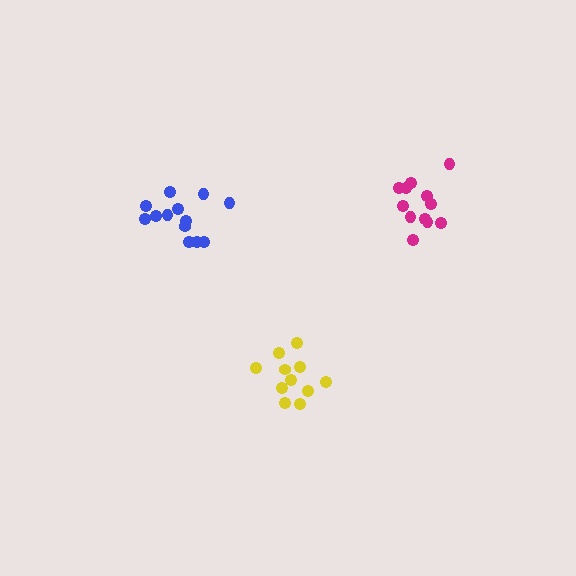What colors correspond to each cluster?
The clusters are colored: blue, magenta, yellow.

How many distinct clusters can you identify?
There are 3 distinct clusters.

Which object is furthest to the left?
The blue cluster is leftmost.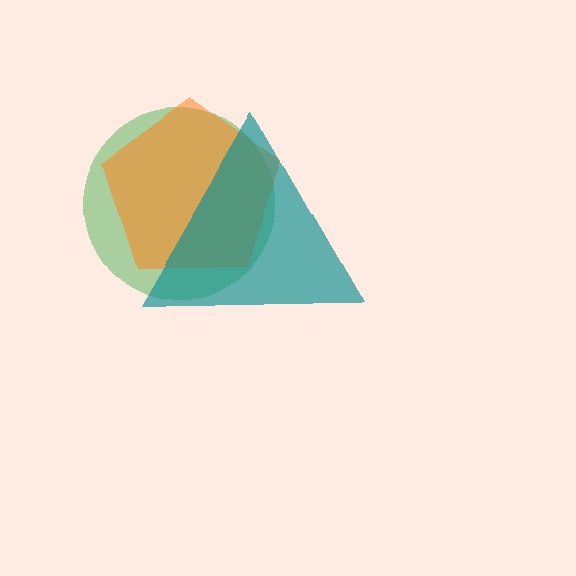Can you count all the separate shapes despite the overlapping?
Yes, there are 3 separate shapes.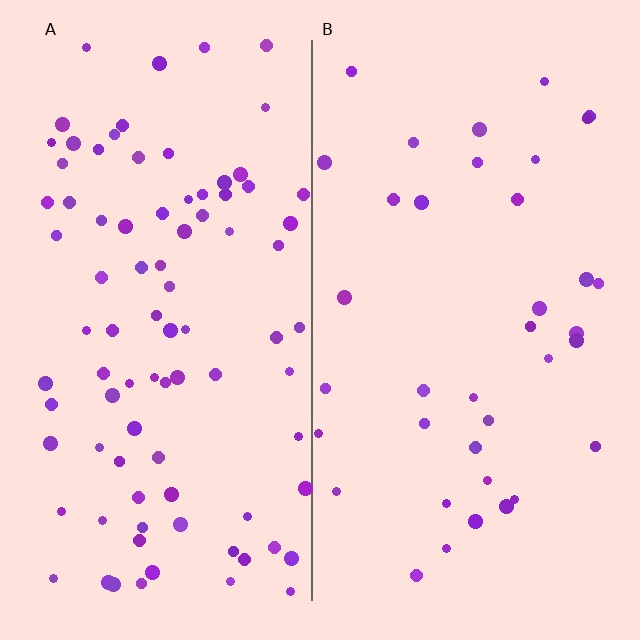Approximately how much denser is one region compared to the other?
Approximately 2.3× — region A over region B.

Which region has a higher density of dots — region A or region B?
A (the left).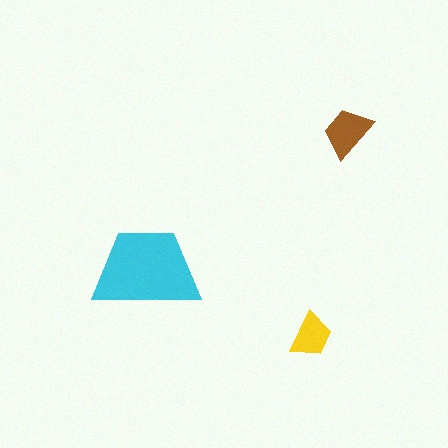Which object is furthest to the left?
The cyan trapezoid is leftmost.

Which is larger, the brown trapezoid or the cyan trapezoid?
The cyan one.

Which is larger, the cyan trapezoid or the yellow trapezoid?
The cyan one.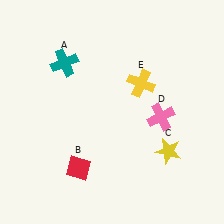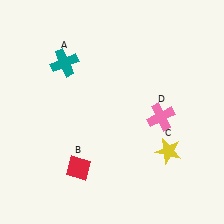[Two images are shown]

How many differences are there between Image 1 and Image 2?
There is 1 difference between the two images.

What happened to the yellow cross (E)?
The yellow cross (E) was removed in Image 2. It was in the top-right area of Image 1.